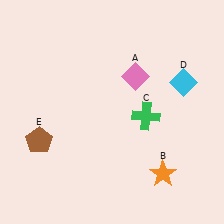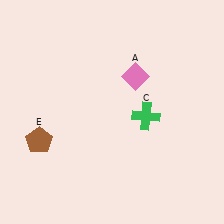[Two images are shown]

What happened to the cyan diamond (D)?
The cyan diamond (D) was removed in Image 2. It was in the top-right area of Image 1.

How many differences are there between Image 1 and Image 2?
There are 2 differences between the two images.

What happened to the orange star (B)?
The orange star (B) was removed in Image 2. It was in the bottom-right area of Image 1.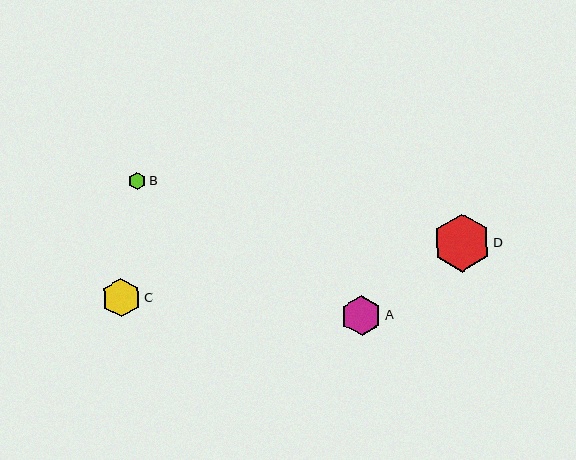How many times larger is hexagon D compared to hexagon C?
Hexagon D is approximately 1.5 times the size of hexagon C.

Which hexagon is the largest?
Hexagon D is the largest with a size of approximately 58 pixels.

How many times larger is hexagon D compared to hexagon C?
Hexagon D is approximately 1.5 times the size of hexagon C.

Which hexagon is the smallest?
Hexagon B is the smallest with a size of approximately 17 pixels.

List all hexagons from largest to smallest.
From largest to smallest: D, A, C, B.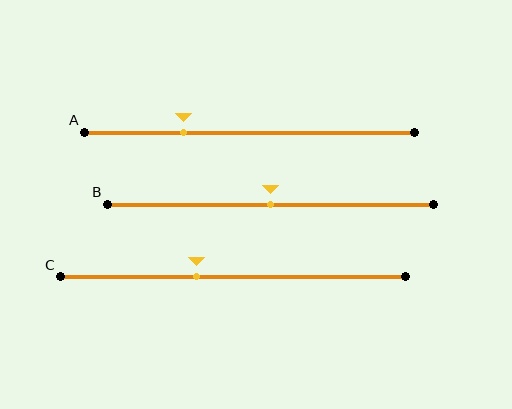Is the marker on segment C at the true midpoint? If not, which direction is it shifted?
No, the marker on segment C is shifted to the left by about 11% of the segment length.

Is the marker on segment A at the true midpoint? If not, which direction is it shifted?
No, the marker on segment A is shifted to the left by about 20% of the segment length.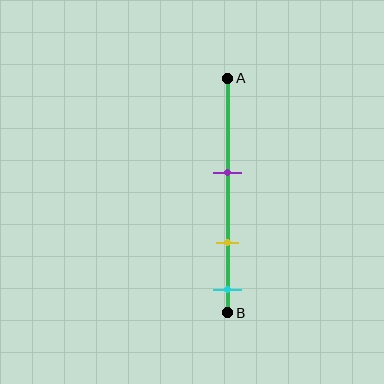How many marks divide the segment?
There are 3 marks dividing the segment.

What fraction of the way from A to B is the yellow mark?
The yellow mark is approximately 70% (0.7) of the way from A to B.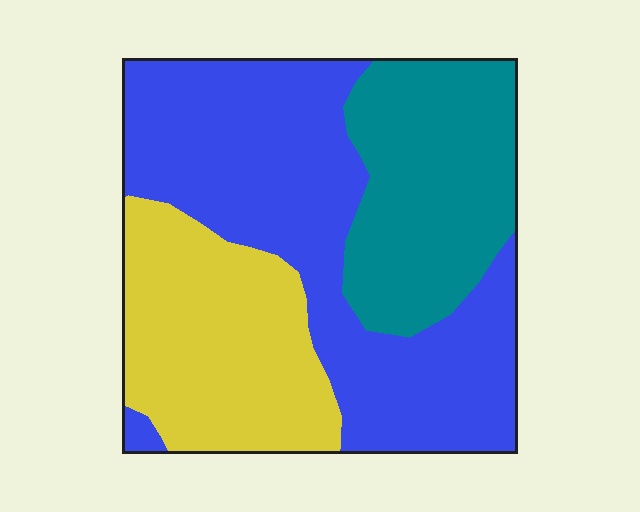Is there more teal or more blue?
Blue.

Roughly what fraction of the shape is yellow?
Yellow takes up about one quarter (1/4) of the shape.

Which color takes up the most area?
Blue, at roughly 45%.